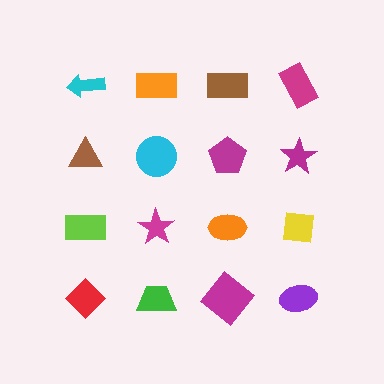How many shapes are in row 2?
4 shapes.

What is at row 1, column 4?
A magenta rectangle.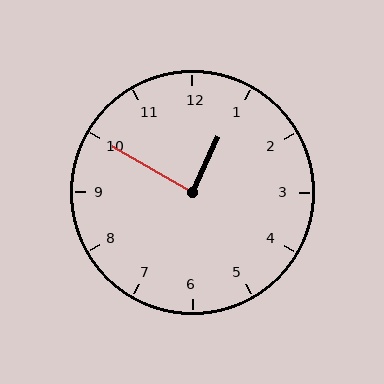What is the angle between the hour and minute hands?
Approximately 85 degrees.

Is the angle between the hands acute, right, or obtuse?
It is right.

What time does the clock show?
12:50.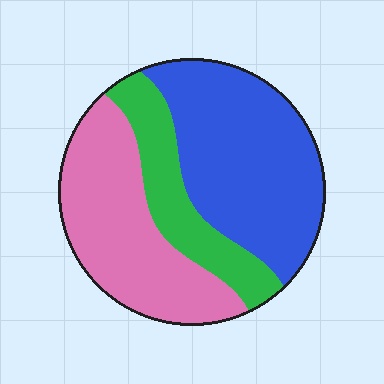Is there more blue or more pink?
Blue.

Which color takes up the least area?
Green, at roughly 20%.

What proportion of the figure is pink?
Pink takes up about three eighths (3/8) of the figure.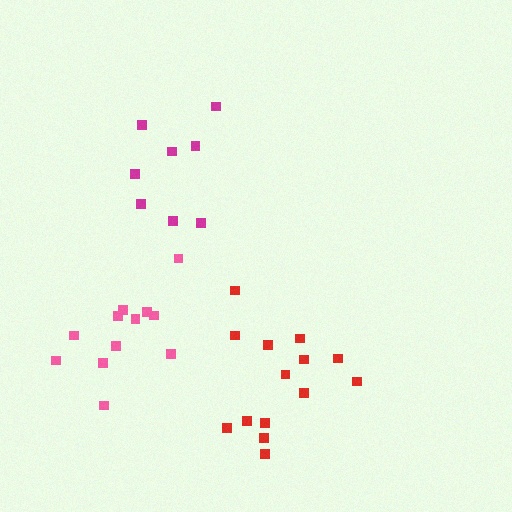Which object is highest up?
The magenta cluster is topmost.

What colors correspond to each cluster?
The clusters are colored: magenta, red, pink.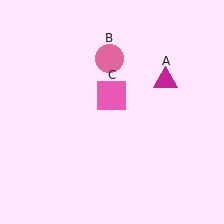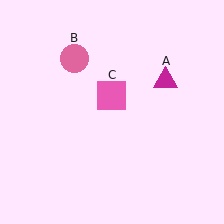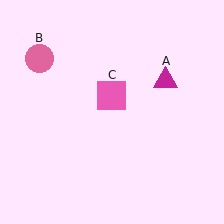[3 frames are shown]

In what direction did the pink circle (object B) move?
The pink circle (object B) moved left.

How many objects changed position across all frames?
1 object changed position: pink circle (object B).